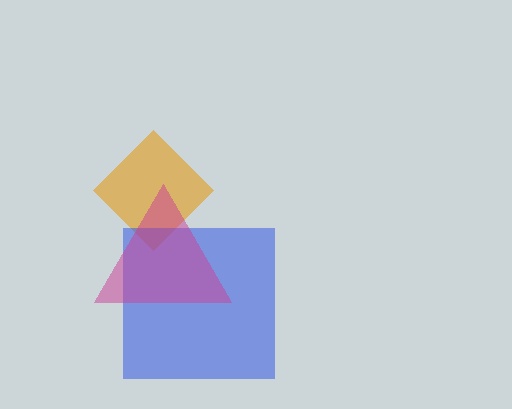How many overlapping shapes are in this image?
There are 3 overlapping shapes in the image.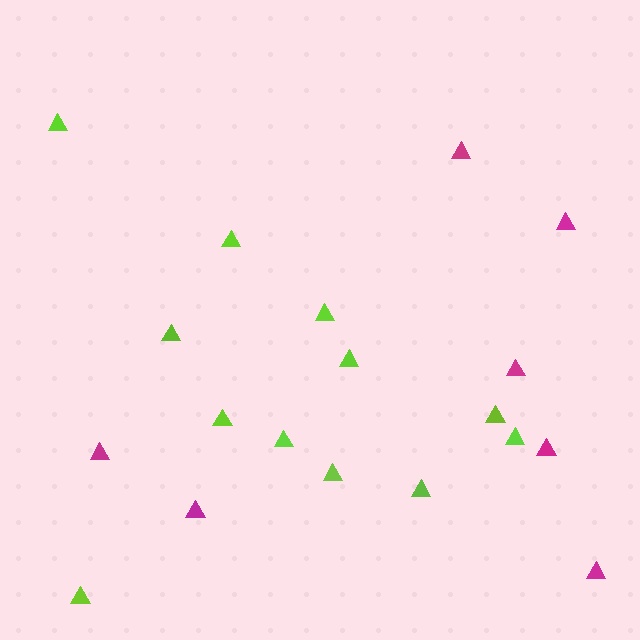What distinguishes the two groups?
There are 2 groups: one group of lime triangles (12) and one group of magenta triangles (7).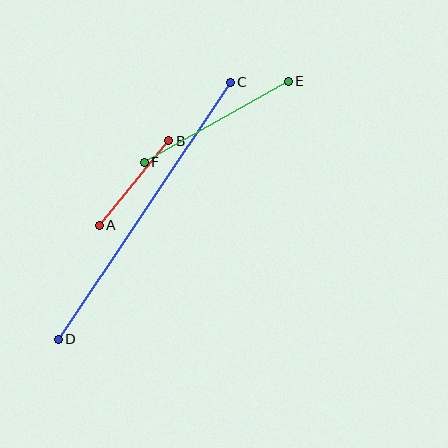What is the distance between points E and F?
The distance is approximately 165 pixels.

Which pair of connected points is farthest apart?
Points C and D are farthest apart.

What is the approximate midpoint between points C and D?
The midpoint is at approximately (144, 211) pixels.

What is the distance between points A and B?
The distance is approximately 109 pixels.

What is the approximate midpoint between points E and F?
The midpoint is at approximately (216, 122) pixels.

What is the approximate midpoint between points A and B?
The midpoint is at approximately (134, 183) pixels.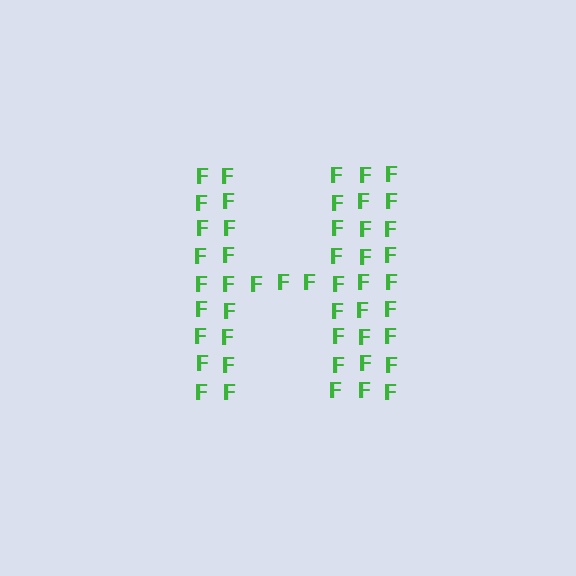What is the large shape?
The large shape is the letter H.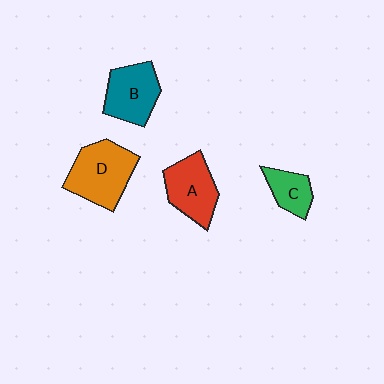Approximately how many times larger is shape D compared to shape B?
Approximately 1.2 times.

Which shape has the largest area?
Shape D (orange).